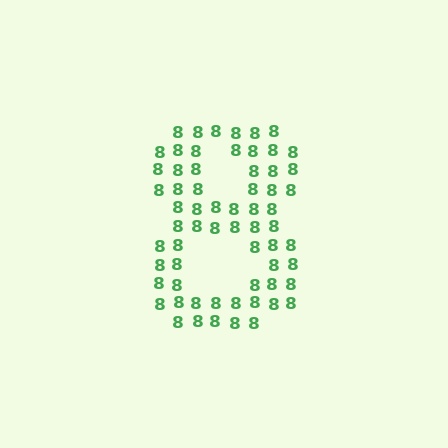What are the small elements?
The small elements are digit 8's.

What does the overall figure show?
The overall figure shows the digit 8.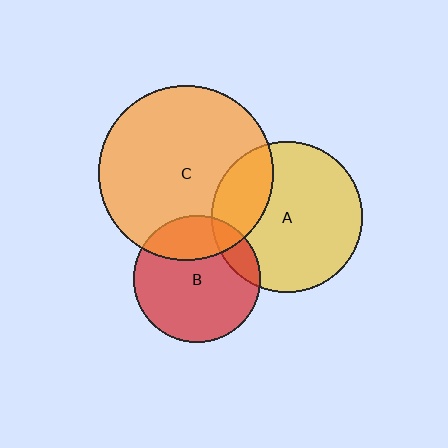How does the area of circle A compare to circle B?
Approximately 1.4 times.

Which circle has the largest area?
Circle C (orange).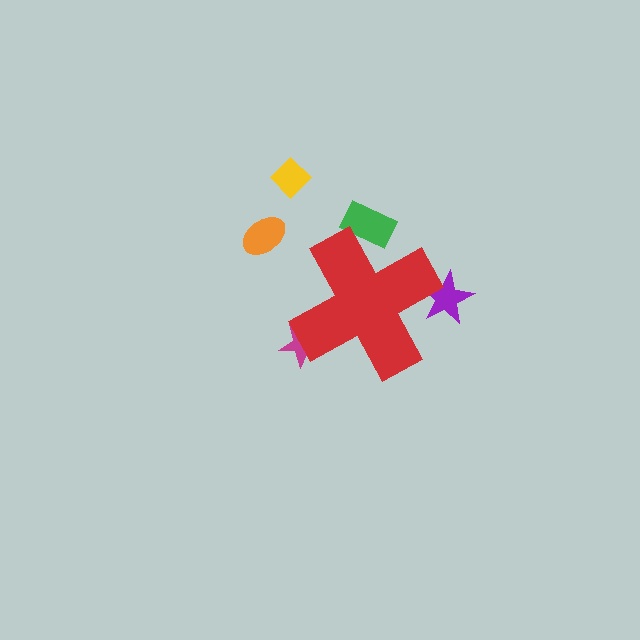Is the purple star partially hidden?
Yes, the purple star is partially hidden behind the red cross.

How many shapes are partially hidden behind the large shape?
3 shapes are partially hidden.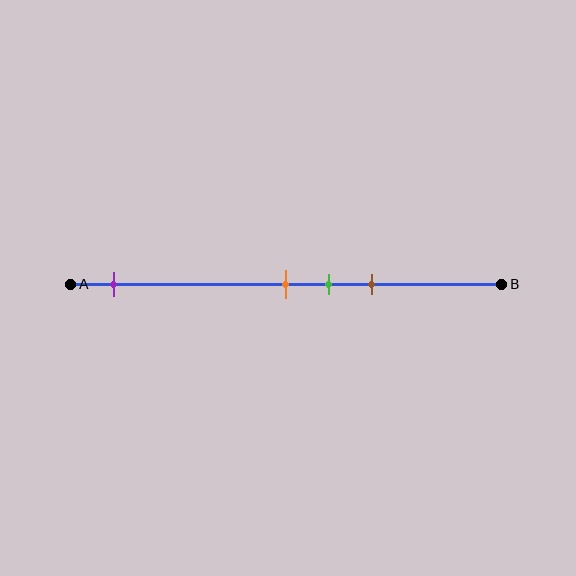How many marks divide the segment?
There are 4 marks dividing the segment.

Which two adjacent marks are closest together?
The orange and green marks are the closest adjacent pair.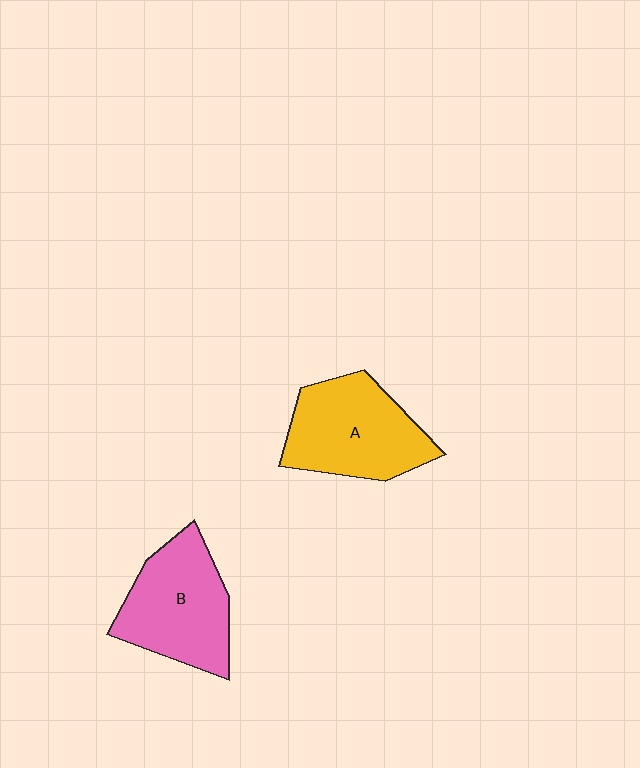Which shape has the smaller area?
Shape B (pink).